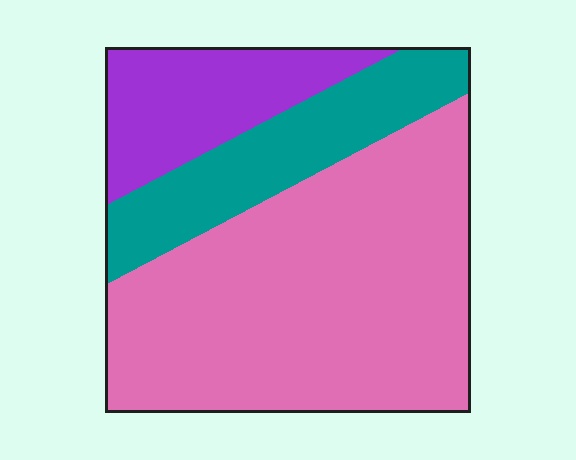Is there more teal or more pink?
Pink.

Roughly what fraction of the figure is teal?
Teal covers 21% of the figure.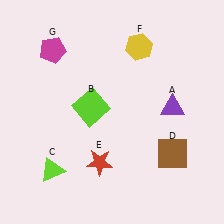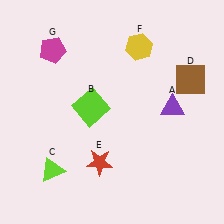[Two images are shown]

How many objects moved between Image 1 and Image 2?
1 object moved between the two images.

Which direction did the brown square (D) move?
The brown square (D) moved up.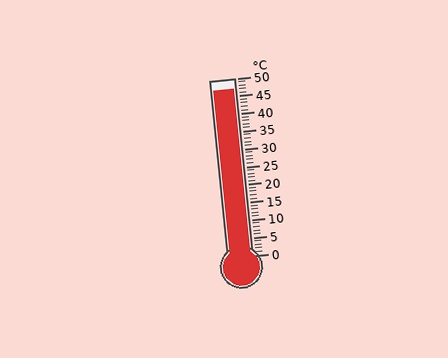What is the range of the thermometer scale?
The thermometer scale ranges from 0°C to 50°C.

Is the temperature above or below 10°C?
The temperature is above 10°C.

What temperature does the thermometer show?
The thermometer shows approximately 47°C.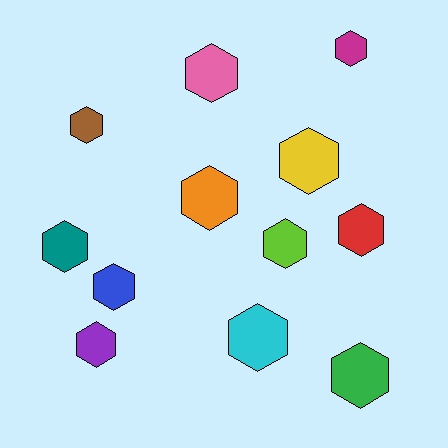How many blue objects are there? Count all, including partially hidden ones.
There is 1 blue object.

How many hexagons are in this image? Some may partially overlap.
There are 12 hexagons.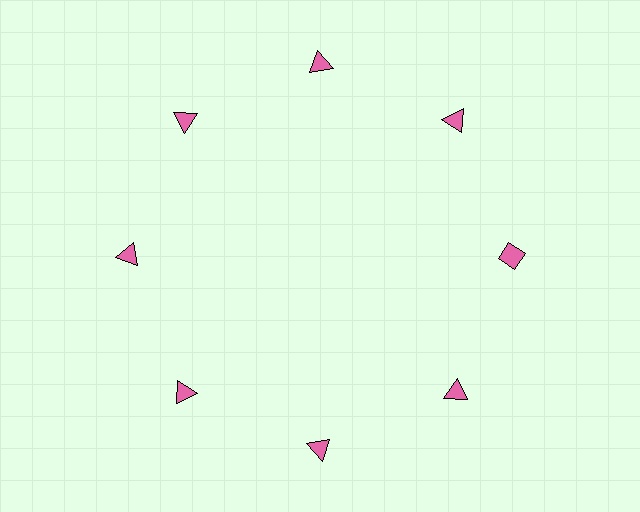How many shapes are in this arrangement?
There are 8 shapes arranged in a ring pattern.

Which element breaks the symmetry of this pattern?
The pink diamond at roughly the 3 o'clock position breaks the symmetry. All other shapes are pink triangles.